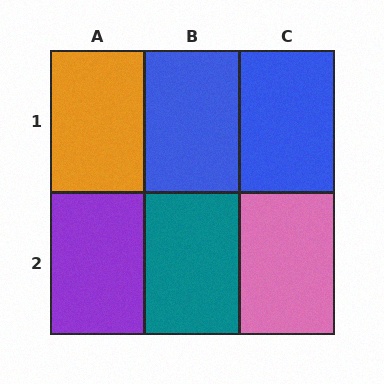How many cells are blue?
2 cells are blue.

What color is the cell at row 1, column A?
Orange.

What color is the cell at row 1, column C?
Blue.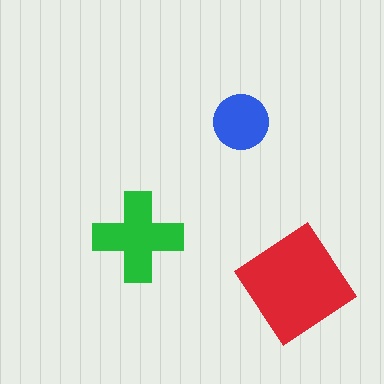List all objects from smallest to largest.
The blue circle, the green cross, the red diamond.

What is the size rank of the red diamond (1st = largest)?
1st.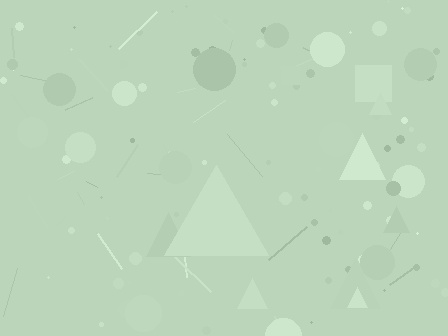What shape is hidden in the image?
A triangle is hidden in the image.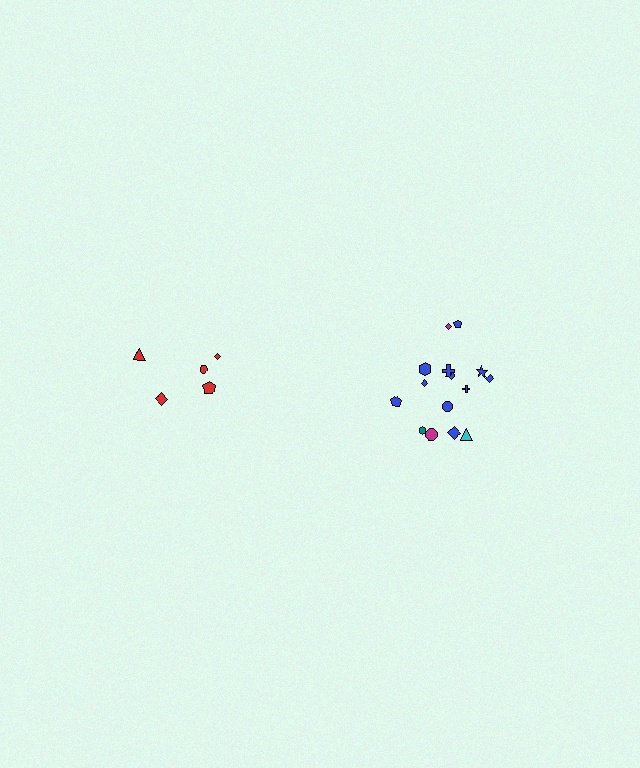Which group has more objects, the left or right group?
The right group.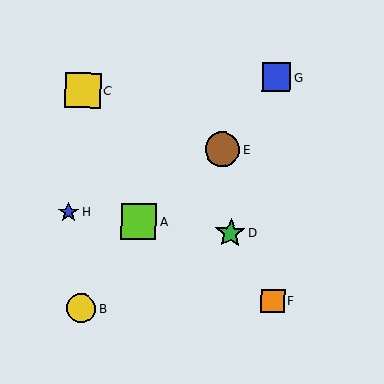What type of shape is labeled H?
Shape H is a blue star.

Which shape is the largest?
The lime square (labeled A) is the largest.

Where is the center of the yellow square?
The center of the yellow square is at (83, 90).